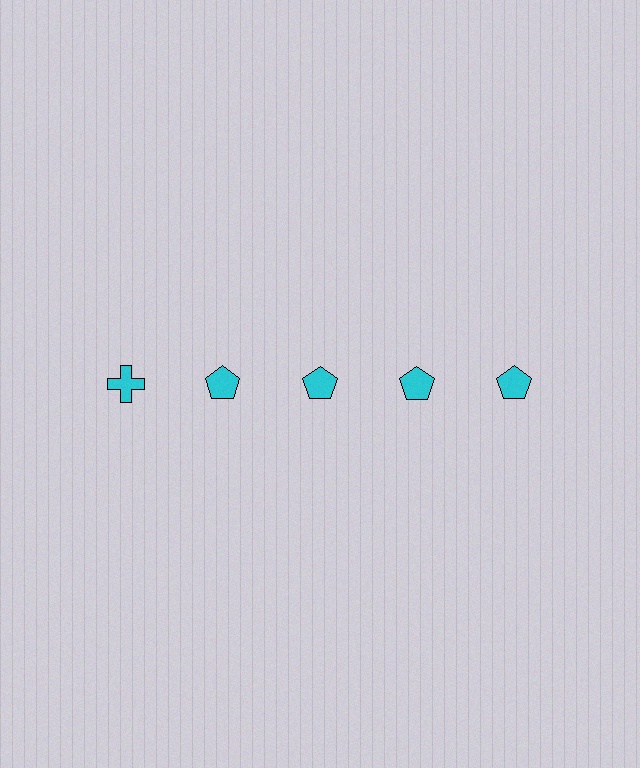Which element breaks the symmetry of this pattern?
The cyan cross in the top row, leftmost column breaks the symmetry. All other shapes are cyan pentagons.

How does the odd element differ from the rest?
It has a different shape: cross instead of pentagon.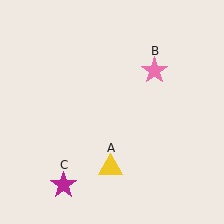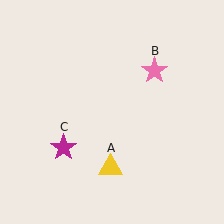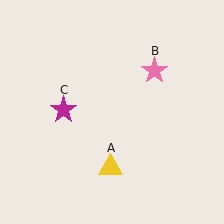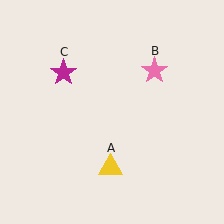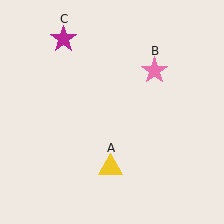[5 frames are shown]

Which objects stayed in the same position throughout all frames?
Yellow triangle (object A) and pink star (object B) remained stationary.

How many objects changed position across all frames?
1 object changed position: magenta star (object C).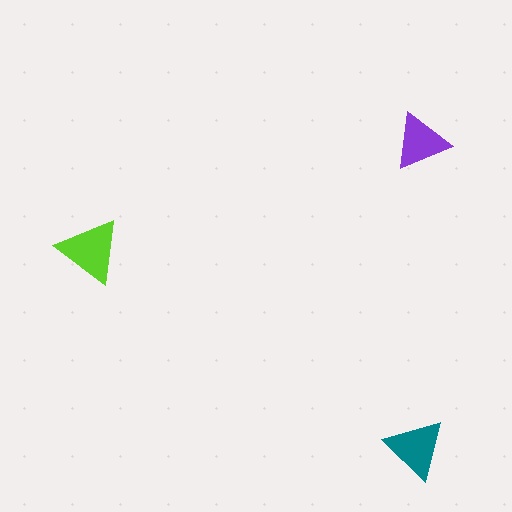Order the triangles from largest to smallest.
the lime one, the teal one, the purple one.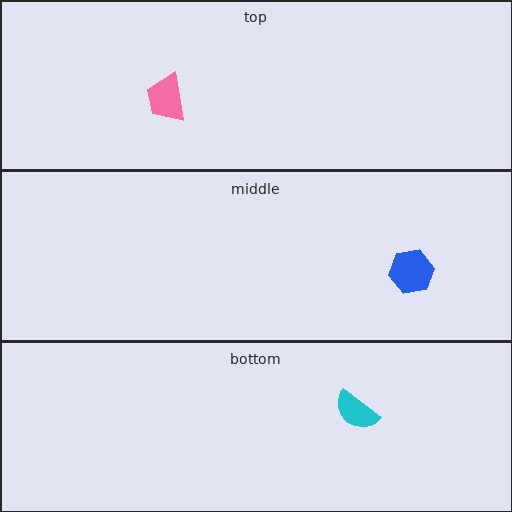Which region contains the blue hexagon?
The middle region.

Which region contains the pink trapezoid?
The top region.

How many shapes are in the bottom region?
1.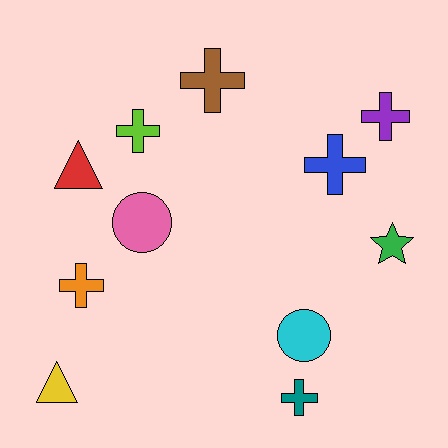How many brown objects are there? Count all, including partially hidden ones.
There is 1 brown object.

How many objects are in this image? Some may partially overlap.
There are 11 objects.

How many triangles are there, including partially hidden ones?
There are 2 triangles.